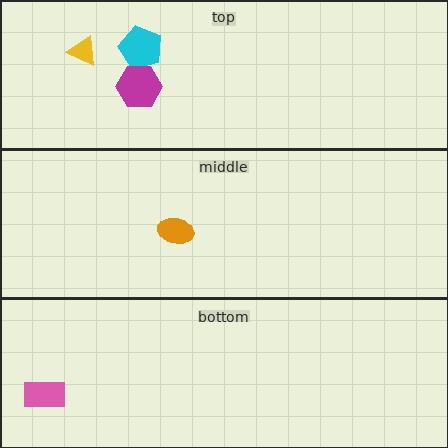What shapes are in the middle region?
The orange ellipse.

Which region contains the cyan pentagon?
The top region.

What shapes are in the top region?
The cyan pentagon, the magenta hexagon, the yellow triangle.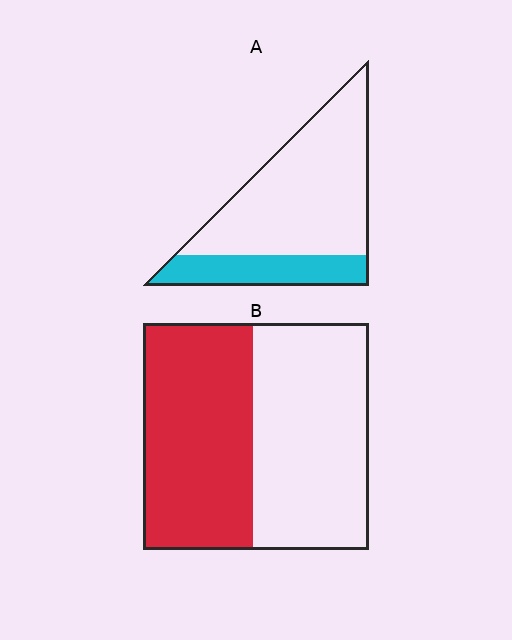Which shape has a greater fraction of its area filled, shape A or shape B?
Shape B.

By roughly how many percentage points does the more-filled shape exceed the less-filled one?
By roughly 25 percentage points (B over A).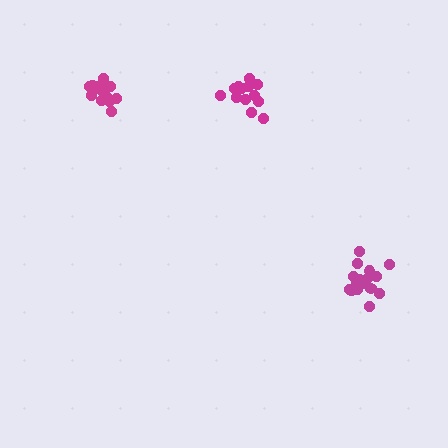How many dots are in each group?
Group 1: 13 dots, Group 2: 13 dots, Group 3: 16 dots (42 total).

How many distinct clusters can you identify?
There are 3 distinct clusters.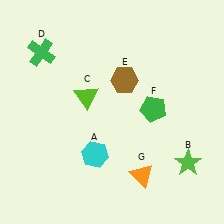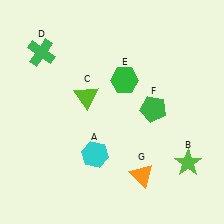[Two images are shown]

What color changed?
The hexagon (E) changed from brown in Image 1 to green in Image 2.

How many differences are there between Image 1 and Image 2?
There is 1 difference between the two images.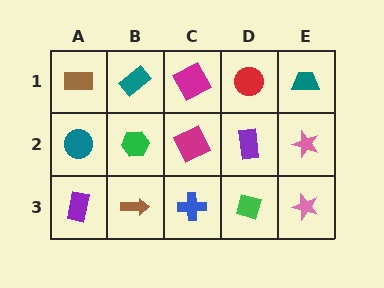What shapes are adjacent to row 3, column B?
A green hexagon (row 2, column B), a purple rectangle (row 3, column A), a blue cross (row 3, column C).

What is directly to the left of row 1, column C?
A teal rectangle.